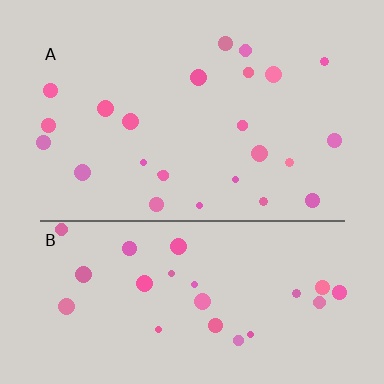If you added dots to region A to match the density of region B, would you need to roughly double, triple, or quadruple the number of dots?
Approximately double.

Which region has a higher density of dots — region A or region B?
B (the bottom).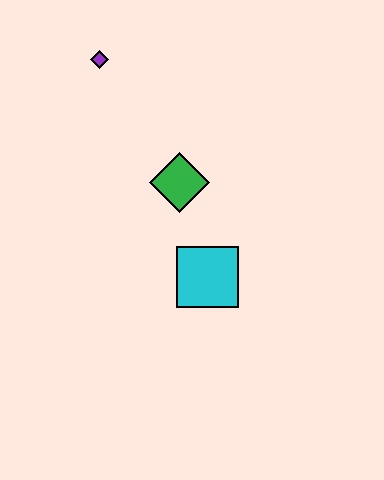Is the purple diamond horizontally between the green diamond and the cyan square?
No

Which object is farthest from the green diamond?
The purple diamond is farthest from the green diamond.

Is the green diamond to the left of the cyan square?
Yes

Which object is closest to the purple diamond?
The green diamond is closest to the purple diamond.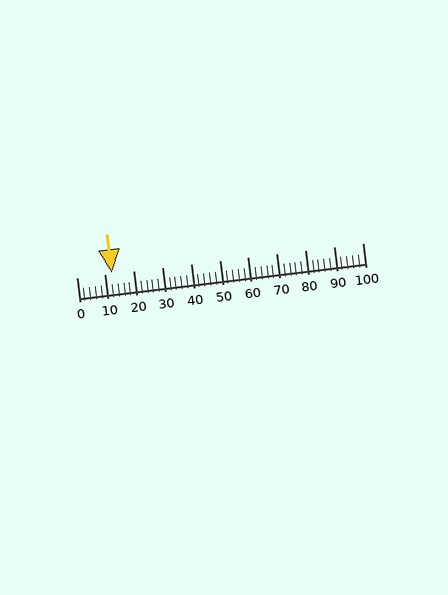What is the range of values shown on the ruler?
The ruler shows values from 0 to 100.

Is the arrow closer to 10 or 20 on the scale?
The arrow is closer to 10.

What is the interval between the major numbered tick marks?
The major tick marks are spaced 10 units apart.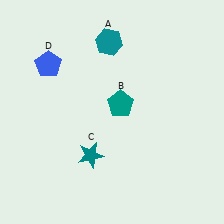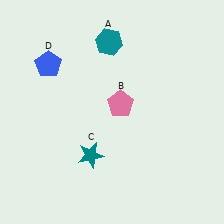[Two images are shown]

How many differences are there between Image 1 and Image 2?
There is 1 difference between the two images.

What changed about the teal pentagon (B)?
In Image 1, B is teal. In Image 2, it changed to pink.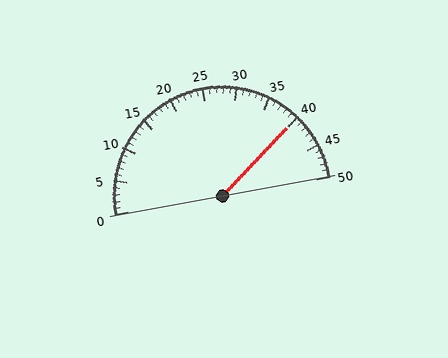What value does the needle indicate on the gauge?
The needle indicates approximately 40.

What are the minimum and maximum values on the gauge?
The gauge ranges from 0 to 50.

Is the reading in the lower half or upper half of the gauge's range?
The reading is in the upper half of the range (0 to 50).